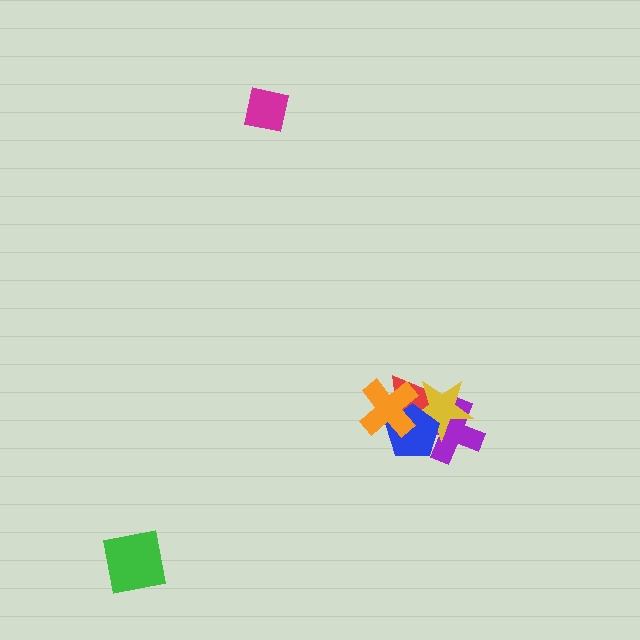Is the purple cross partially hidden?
Yes, it is partially covered by another shape.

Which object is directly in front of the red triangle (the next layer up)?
The purple cross is directly in front of the red triangle.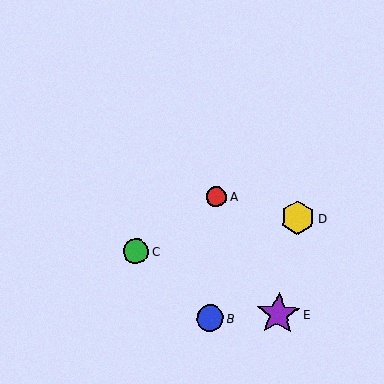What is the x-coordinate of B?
Object B is at x≈210.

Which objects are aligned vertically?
Objects A, B are aligned vertically.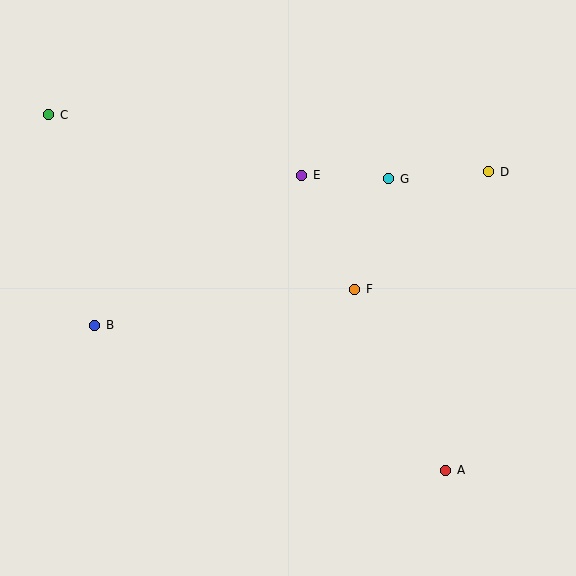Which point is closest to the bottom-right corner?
Point A is closest to the bottom-right corner.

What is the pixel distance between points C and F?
The distance between C and F is 352 pixels.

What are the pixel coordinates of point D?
Point D is at (489, 172).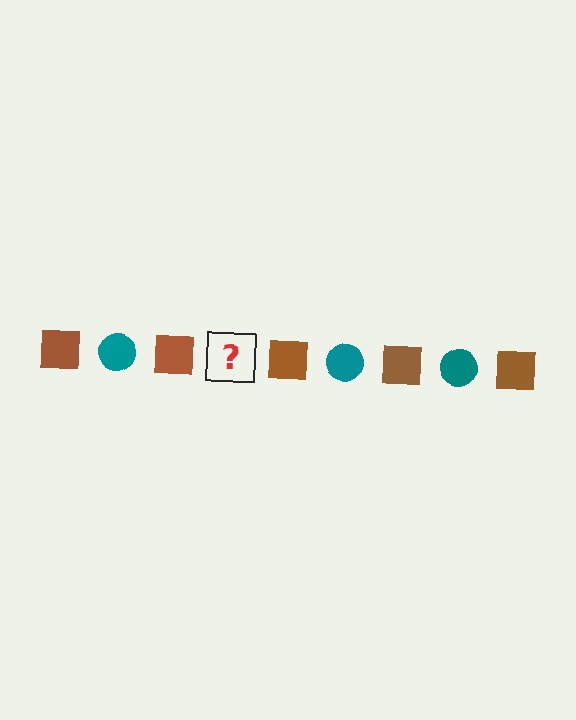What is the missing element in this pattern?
The missing element is a teal circle.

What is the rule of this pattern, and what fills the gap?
The rule is that the pattern alternates between brown square and teal circle. The gap should be filled with a teal circle.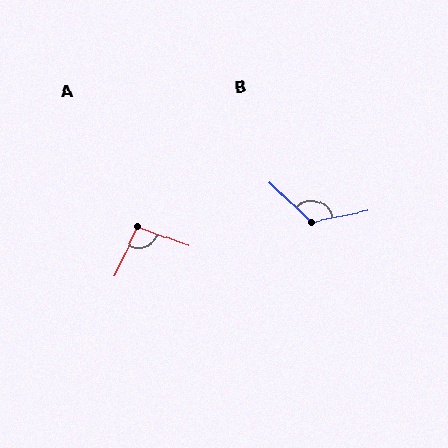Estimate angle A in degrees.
Approximately 96 degrees.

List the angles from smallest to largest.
A (96°), B (125°).